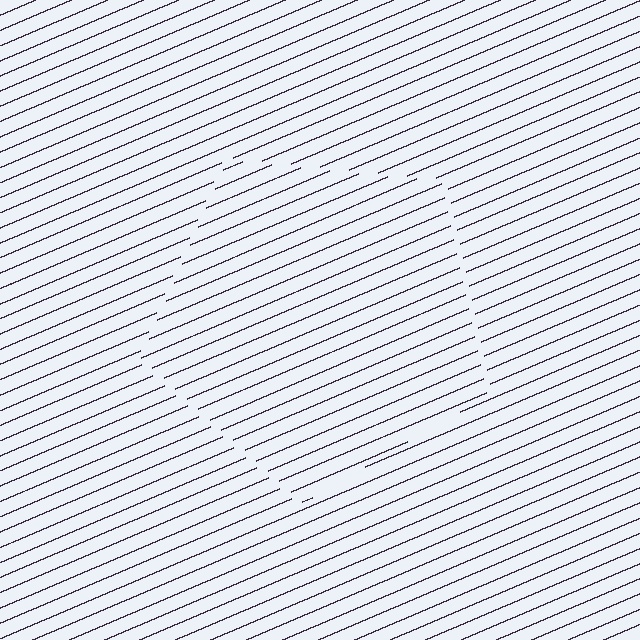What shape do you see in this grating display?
An illusory pentagon. The interior of the shape contains the same grating, shifted by half a period — the contour is defined by the phase discontinuity where line-ends from the inner and outer gratings abut.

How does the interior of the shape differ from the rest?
The interior of the shape contains the same grating, shifted by half a period — the contour is defined by the phase discontinuity where line-ends from the inner and outer gratings abut.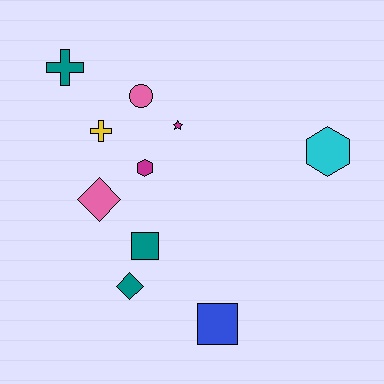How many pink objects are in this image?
There are 2 pink objects.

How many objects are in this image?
There are 10 objects.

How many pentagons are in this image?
There are no pentagons.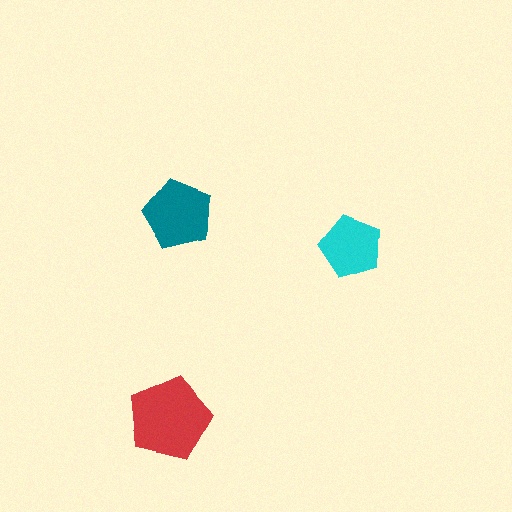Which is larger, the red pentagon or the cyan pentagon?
The red one.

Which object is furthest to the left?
The red pentagon is leftmost.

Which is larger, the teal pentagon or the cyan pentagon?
The teal one.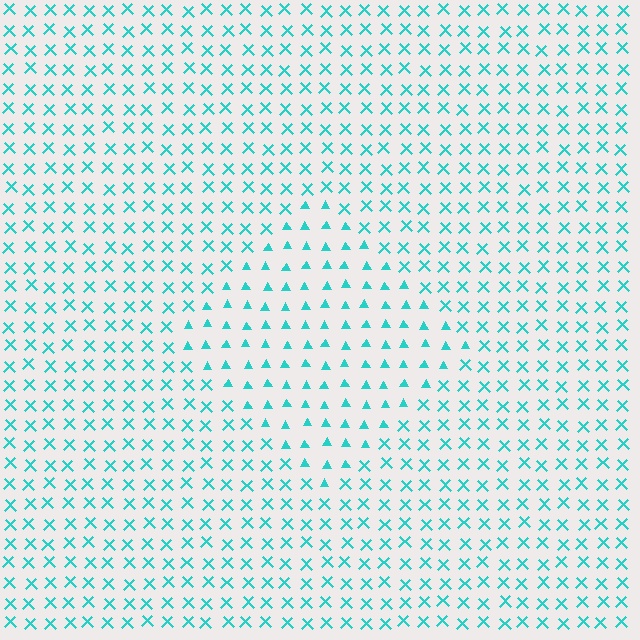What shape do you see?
I see a diamond.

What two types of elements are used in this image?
The image uses triangles inside the diamond region and X marks outside it.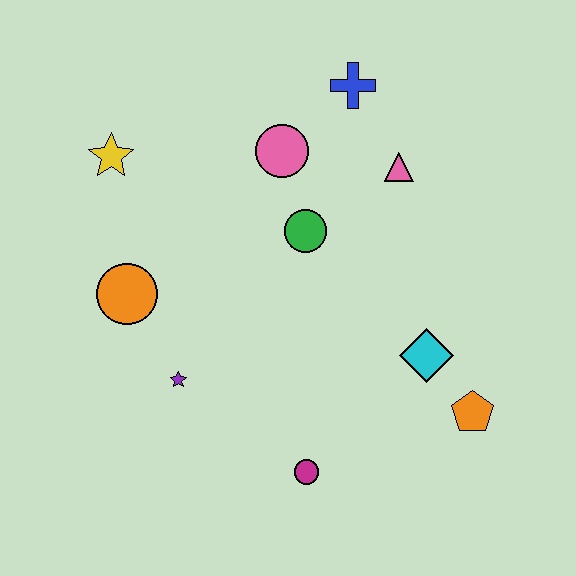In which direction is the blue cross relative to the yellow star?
The blue cross is to the right of the yellow star.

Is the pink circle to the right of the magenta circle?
No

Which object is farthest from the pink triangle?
The magenta circle is farthest from the pink triangle.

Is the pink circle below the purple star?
No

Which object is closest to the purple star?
The orange circle is closest to the purple star.